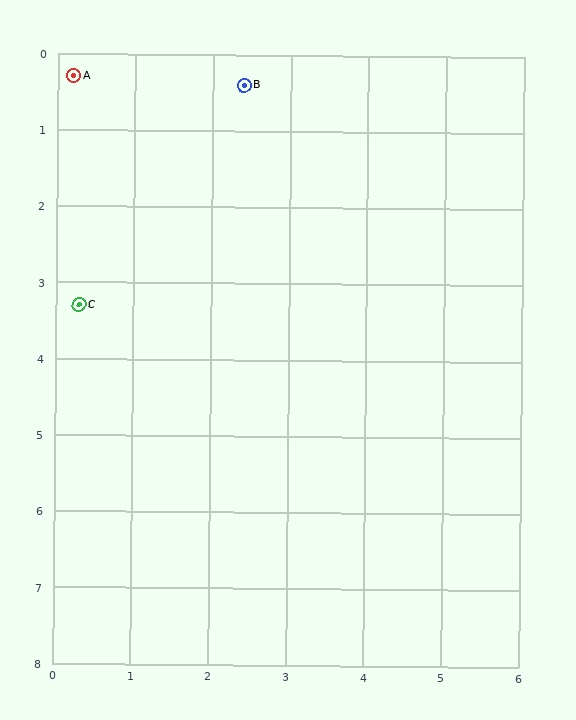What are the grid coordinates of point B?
Point B is at approximately (2.4, 0.4).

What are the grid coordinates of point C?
Point C is at approximately (0.3, 3.3).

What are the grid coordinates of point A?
Point A is at approximately (0.2, 0.3).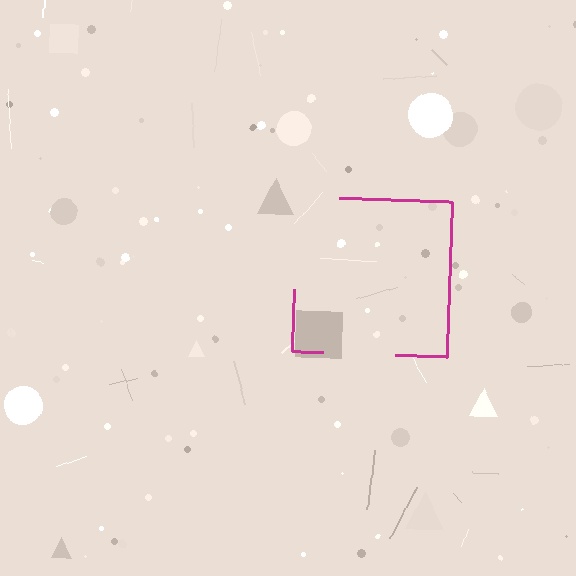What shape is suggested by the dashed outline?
The dashed outline suggests a square.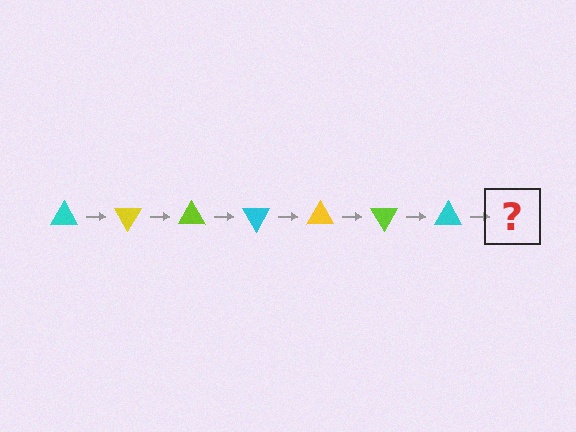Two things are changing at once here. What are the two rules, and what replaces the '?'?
The two rules are that it rotates 60 degrees each step and the color cycles through cyan, yellow, and lime. The '?' should be a yellow triangle, rotated 420 degrees from the start.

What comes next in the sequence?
The next element should be a yellow triangle, rotated 420 degrees from the start.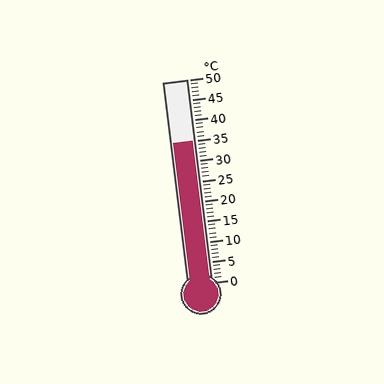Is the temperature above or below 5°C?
The temperature is above 5°C.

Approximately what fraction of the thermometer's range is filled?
The thermometer is filled to approximately 70% of its range.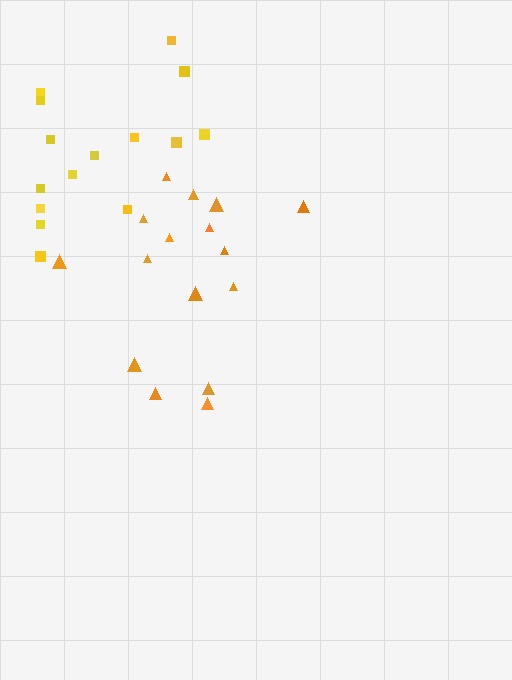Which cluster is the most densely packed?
Yellow.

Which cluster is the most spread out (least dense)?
Orange.